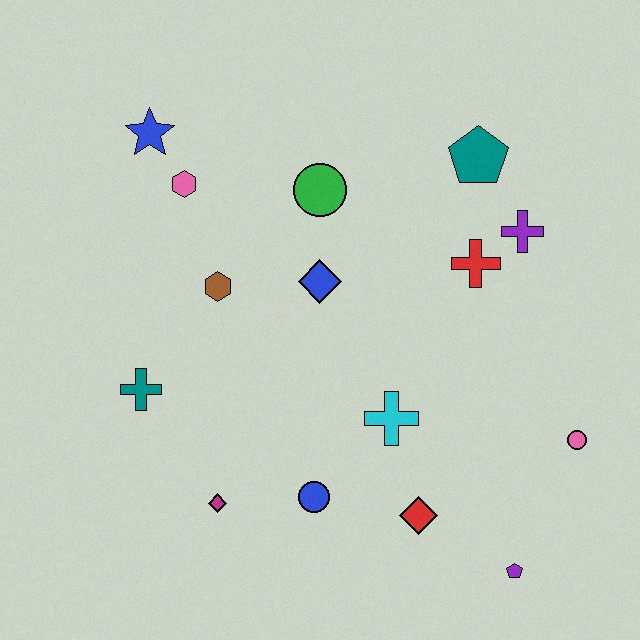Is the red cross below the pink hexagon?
Yes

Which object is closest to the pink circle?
The purple pentagon is closest to the pink circle.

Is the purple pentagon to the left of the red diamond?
No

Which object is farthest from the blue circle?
The blue star is farthest from the blue circle.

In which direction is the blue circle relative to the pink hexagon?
The blue circle is below the pink hexagon.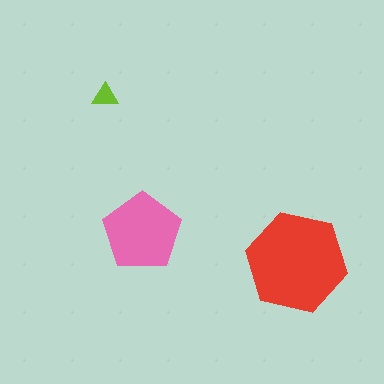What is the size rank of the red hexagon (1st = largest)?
1st.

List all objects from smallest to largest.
The lime triangle, the pink pentagon, the red hexagon.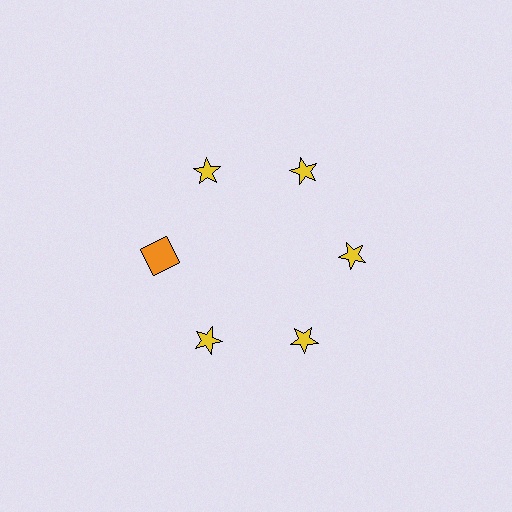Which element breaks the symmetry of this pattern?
The orange square at roughly the 9 o'clock position breaks the symmetry. All other shapes are yellow stars.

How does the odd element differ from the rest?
It differs in both color (orange instead of yellow) and shape (square instead of star).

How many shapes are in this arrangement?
There are 6 shapes arranged in a ring pattern.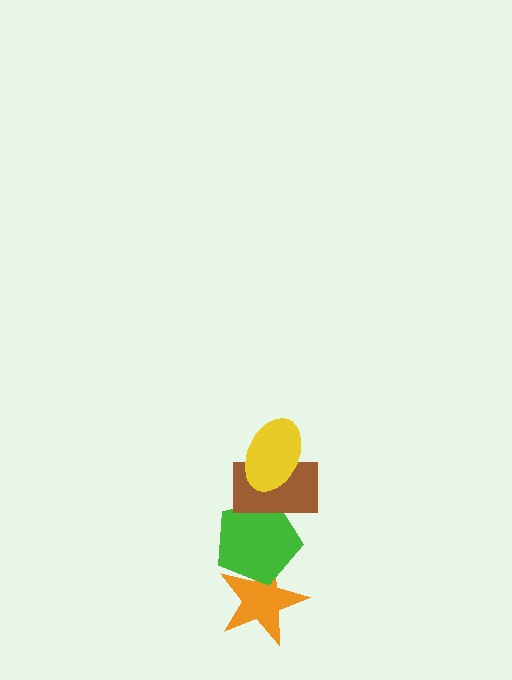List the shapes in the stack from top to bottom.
From top to bottom: the yellow ellipse, the brown rectangle, the green pentagon, the orange star.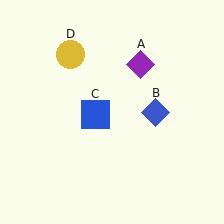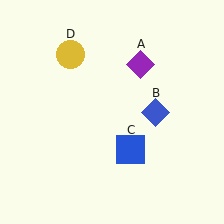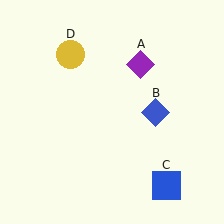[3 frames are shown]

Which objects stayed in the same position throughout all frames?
Purple diamond (object A) and blue diamond (object B) and yellow circle (object D) remained stationary.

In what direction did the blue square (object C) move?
The blue square (object C) moved down and to the right.